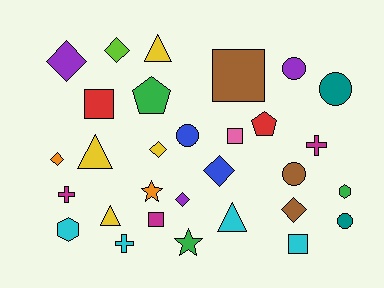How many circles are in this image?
There are 5 circles.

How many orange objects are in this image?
There are 2 orange objects.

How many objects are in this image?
There are 30 objects.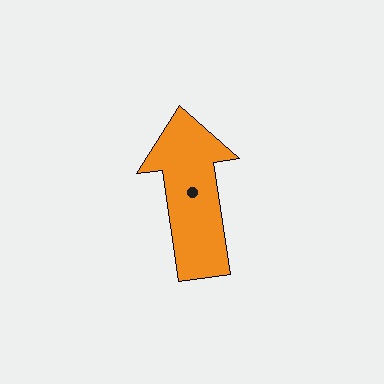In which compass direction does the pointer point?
North.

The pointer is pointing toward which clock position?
Roughly 12 o'clock.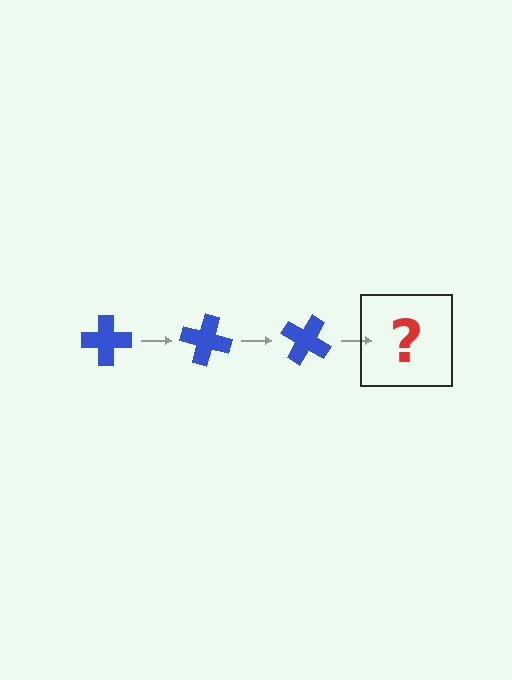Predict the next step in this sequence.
The next step is a blue cross rotated 45 degrees.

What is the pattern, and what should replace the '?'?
The pattern is that the cross rotates 15 degrees each step. The '?' should be a blue cross rotated 45 degrees.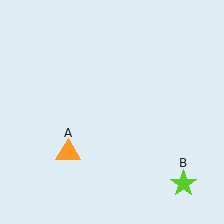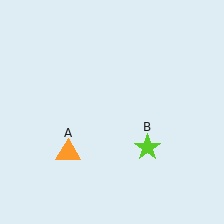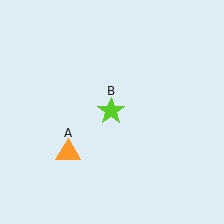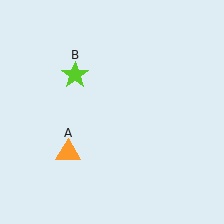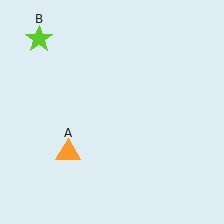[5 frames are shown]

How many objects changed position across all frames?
1 object changed position: lime star (object B).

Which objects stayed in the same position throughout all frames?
Orange triangle (object A) remained stationary.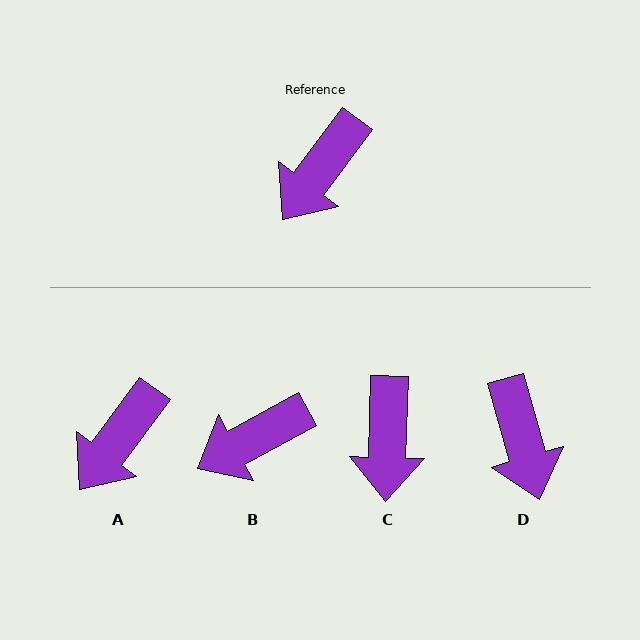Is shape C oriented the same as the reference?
No, it is off by about 35 degrees.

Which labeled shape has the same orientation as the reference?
A.